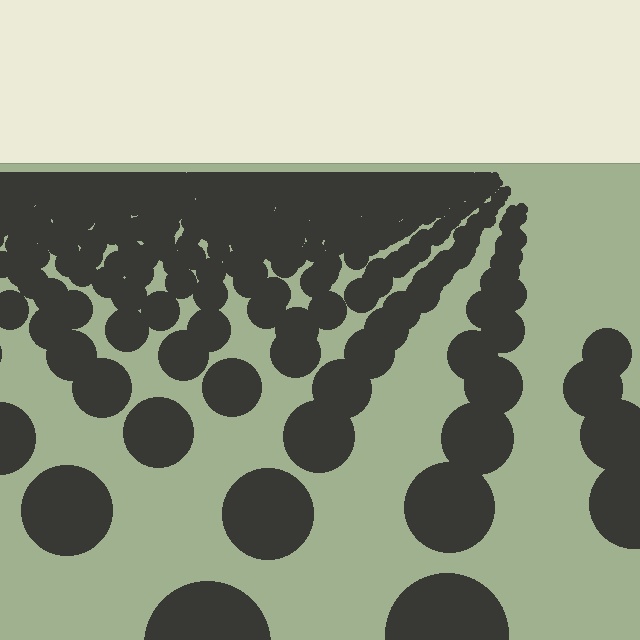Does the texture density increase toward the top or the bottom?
Density increases toward the top.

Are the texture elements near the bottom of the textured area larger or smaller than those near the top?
Larger. Near the bottom, elements are closer to the viewer and appear at a bigger on-screen size.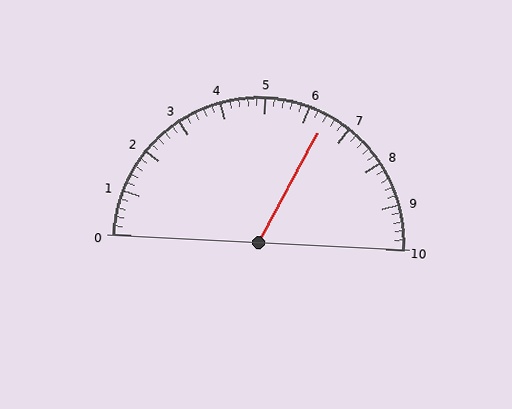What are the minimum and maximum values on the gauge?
The gauge ranges from 0 to 10.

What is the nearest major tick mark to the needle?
The nearest major tick mark is 6.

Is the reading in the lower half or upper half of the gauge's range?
The reading is in the upper half of the range (0 to 10).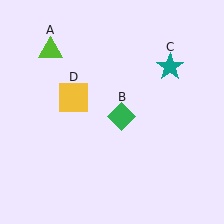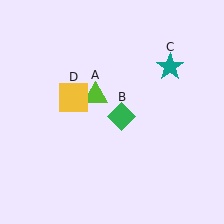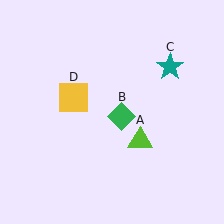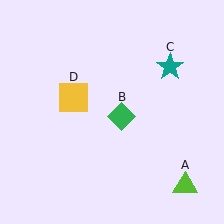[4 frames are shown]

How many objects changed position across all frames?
1 object changed position: lime triangle (object A).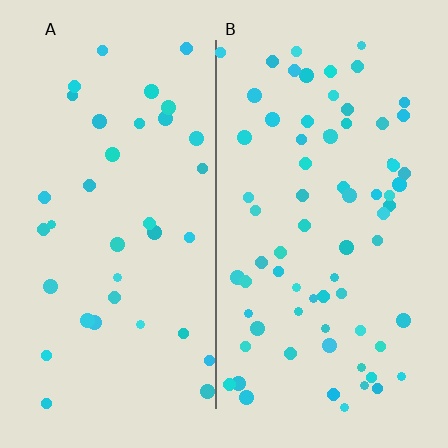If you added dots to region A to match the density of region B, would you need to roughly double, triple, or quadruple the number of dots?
Approximately double.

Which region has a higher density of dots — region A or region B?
B (the right).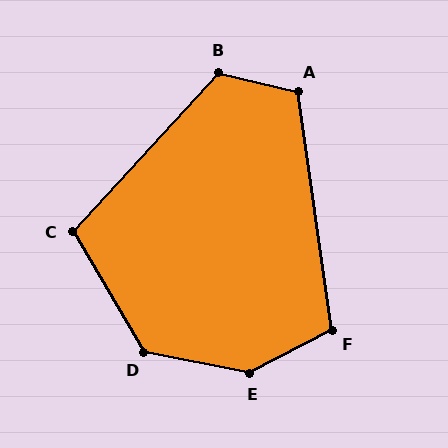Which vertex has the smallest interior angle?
C, at approximately 107 degrees.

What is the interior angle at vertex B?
Approximately 119 degrees (obtuse).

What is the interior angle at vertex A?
Approximately 112 degrees (obtuse).